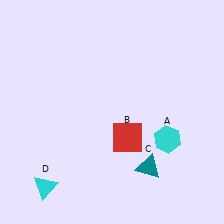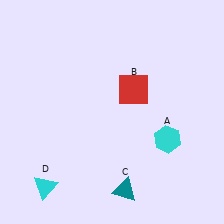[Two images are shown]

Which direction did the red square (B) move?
The red square (B) moved up.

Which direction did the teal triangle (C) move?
The teal triangle (C) moved left.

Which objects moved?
The objects that moved are: the red square (B), the teal triangle (C).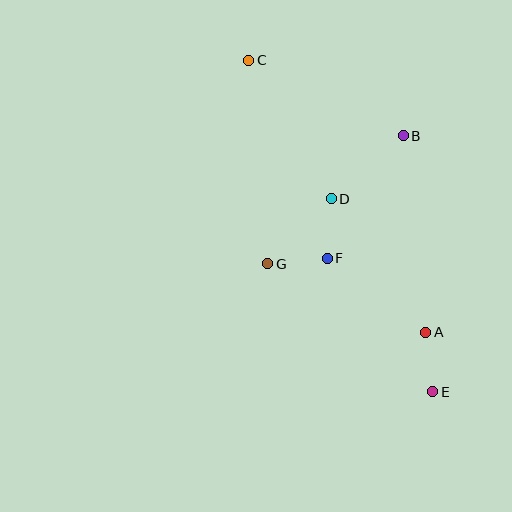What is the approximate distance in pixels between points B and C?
The distance between B and C is approximately 172 pixels.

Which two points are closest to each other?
Points D and F are closest to each other.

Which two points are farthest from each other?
Points C and E are farthest from each other.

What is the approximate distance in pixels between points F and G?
The distance between F and G is approximately 60 pixels.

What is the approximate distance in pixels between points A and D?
The distance between A and D is approximately 164 pixels.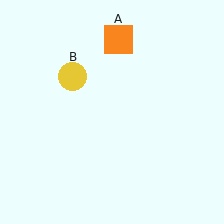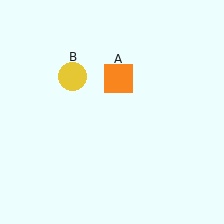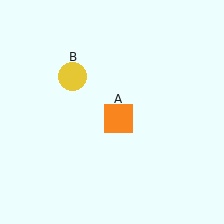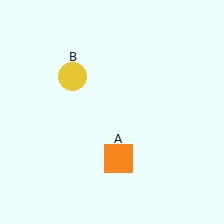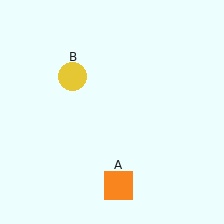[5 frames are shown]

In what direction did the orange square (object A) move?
The orange square (object A) moved down.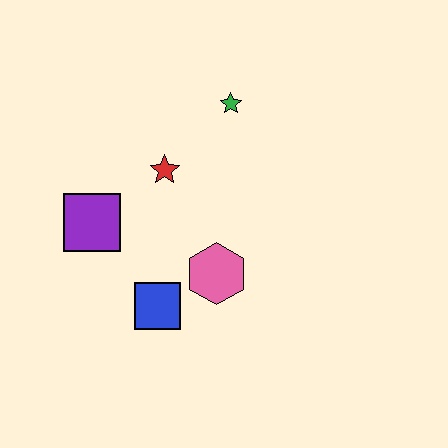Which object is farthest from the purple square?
The green star is farthest from the purple square.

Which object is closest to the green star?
The red star is closest to the green star.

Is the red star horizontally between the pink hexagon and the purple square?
Yes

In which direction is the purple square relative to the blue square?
The purple square is above the blue square.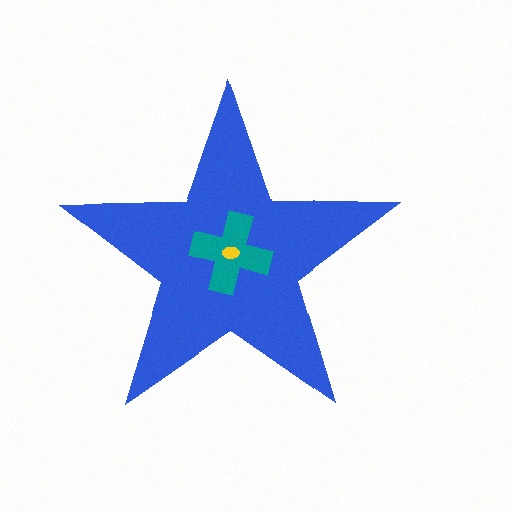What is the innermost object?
The yellow ellipse.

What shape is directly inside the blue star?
The teal cross.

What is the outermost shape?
The blue star.